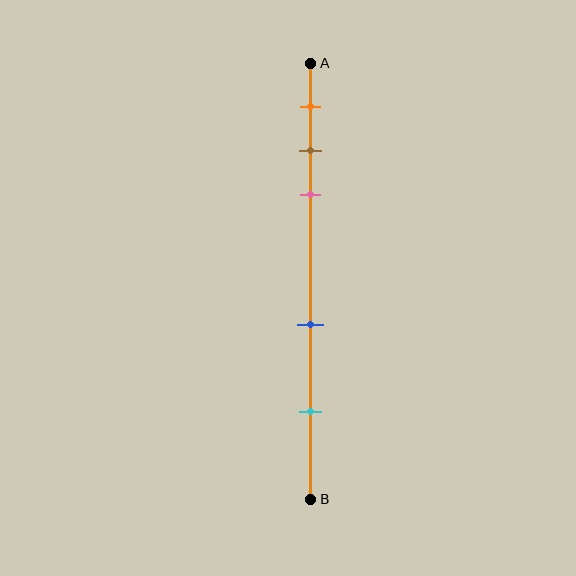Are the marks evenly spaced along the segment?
No, the marks are not evenly spaced.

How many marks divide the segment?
There are 5 marks dividing the segment.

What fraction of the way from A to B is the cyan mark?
The cyan mark is approximately 80% (0.8) of the way from A to B.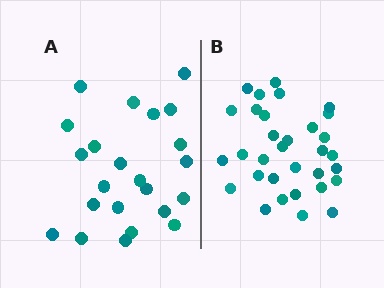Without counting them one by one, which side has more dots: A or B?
Region B (the right region) has more dots.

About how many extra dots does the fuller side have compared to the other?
Region B has roughly 8 or so more dots than region A.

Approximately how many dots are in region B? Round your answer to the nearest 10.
About 30 dots. (The exact count is 32, which rounds to 30.)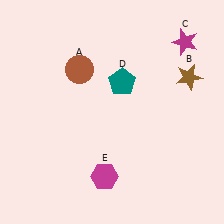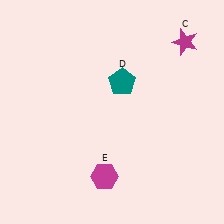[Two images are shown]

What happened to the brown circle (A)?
The brown circle (A) was removed in Image 2. It was in the top-left area of Image 1.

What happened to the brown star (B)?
The brown star (B) was removed in Image 2. It was in the top-right area of Image 1.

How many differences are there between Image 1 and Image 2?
There are 2 differences between the two images.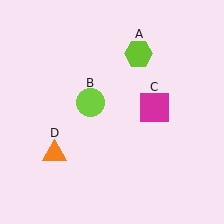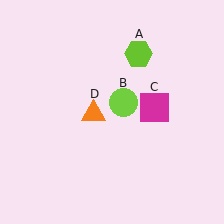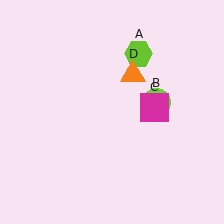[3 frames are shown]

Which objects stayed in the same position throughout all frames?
Lime hexagon (object A) and magenta square (object C) remained stationary.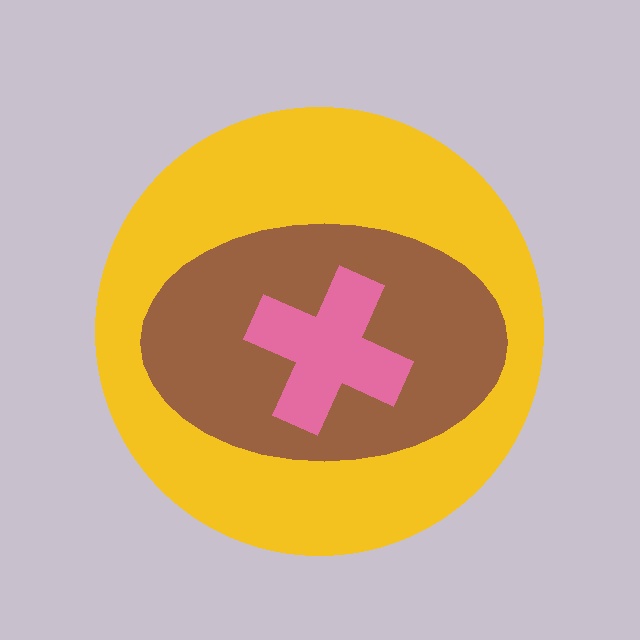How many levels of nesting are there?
3.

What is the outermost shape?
The yellow circle.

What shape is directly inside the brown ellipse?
The pink cross.